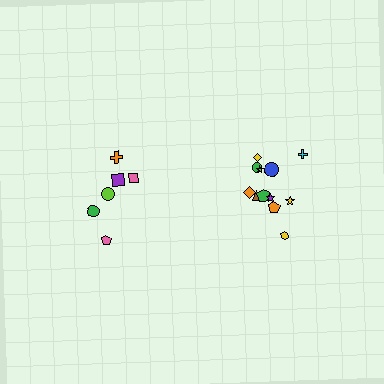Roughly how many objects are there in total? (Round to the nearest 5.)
Roughly 20 objects in total.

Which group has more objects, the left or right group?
The right group.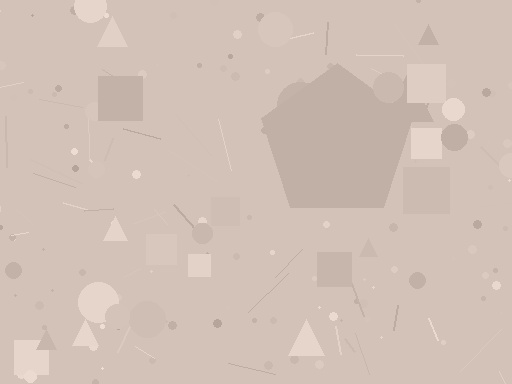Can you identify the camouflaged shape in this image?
The camouflaged shape is a pentagon.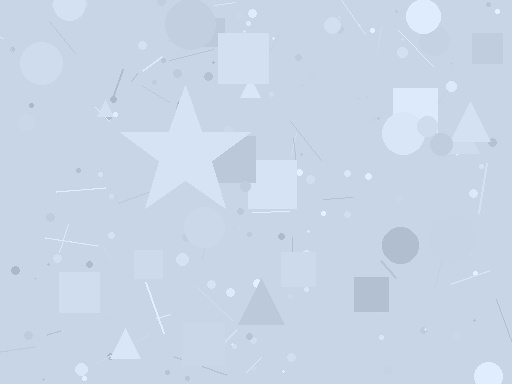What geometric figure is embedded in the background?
A star is embedded in the background.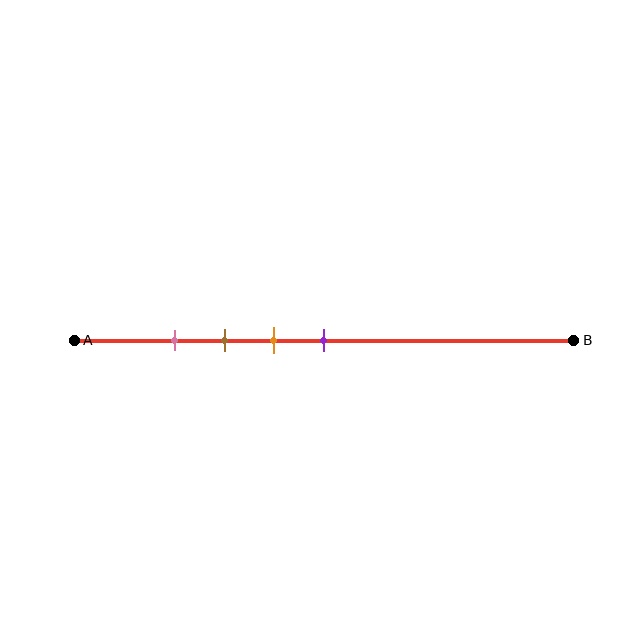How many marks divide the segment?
There are 4 marks dividing the segment.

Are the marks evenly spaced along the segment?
Yes, the marks are approximately evenly spaced.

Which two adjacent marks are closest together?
The pink and brown marks are the closest adjacent pair.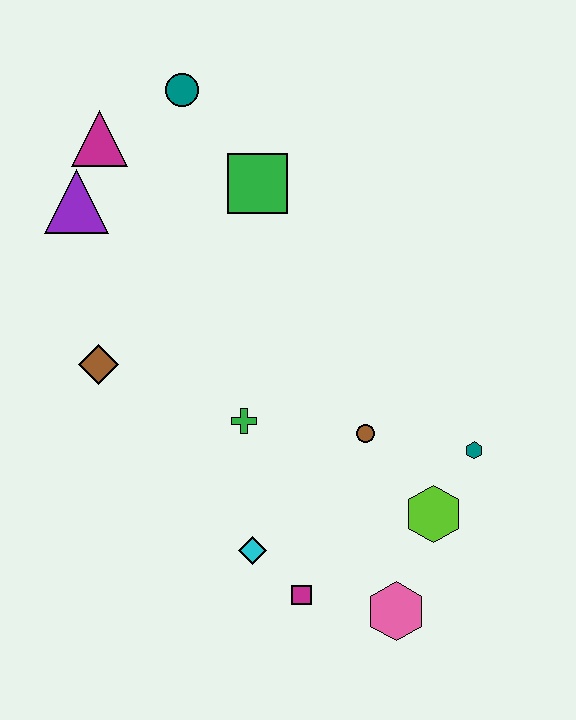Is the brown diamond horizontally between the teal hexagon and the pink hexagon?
No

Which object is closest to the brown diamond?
The green cross is closest to the brown diamond.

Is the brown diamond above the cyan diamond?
Yes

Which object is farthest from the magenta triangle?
The pink hexagon is farthest from the magenta triangle.